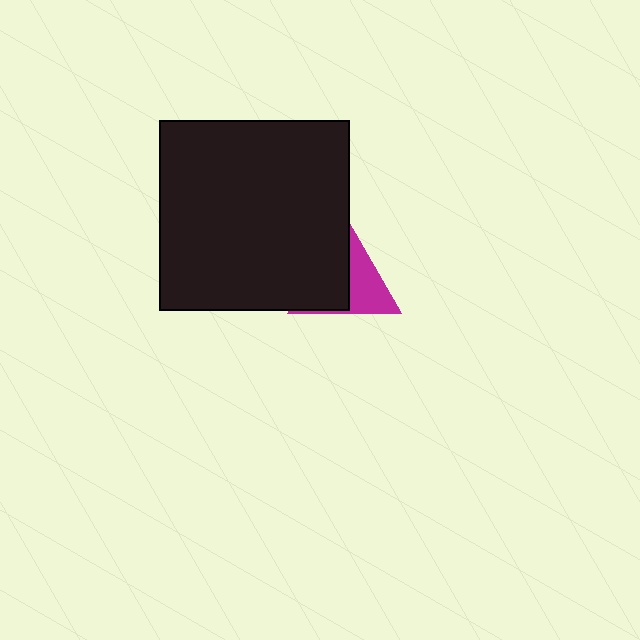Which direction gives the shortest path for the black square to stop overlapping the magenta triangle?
Moving left gives the shortest separation.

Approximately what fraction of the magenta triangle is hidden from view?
Roughly 56% of the magenta triangle is hidden behind the black square.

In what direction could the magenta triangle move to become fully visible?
The magenta triangle could move right. That would shift it out from behind the black square entirely.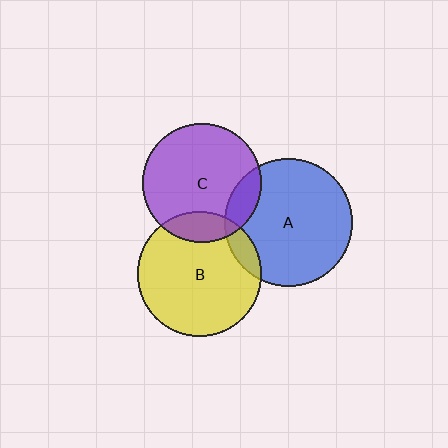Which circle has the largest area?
Circle A (blue).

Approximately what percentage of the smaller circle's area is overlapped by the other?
Approximately 15%.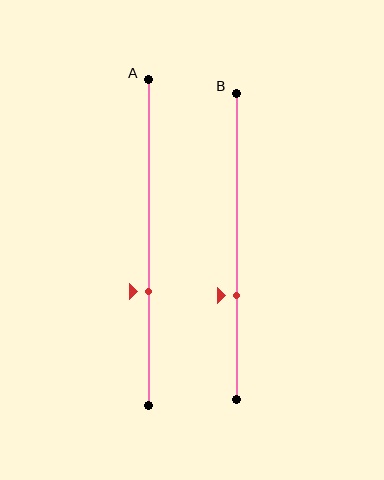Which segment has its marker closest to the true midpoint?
Segment A has its marker closest to the true midpoint.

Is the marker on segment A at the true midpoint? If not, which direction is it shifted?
No, the marker on segment A is shifted downward by about 15% of the segment length.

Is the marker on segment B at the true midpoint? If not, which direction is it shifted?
No, the marker on segment B is shifted downward by about 16% of the segment length.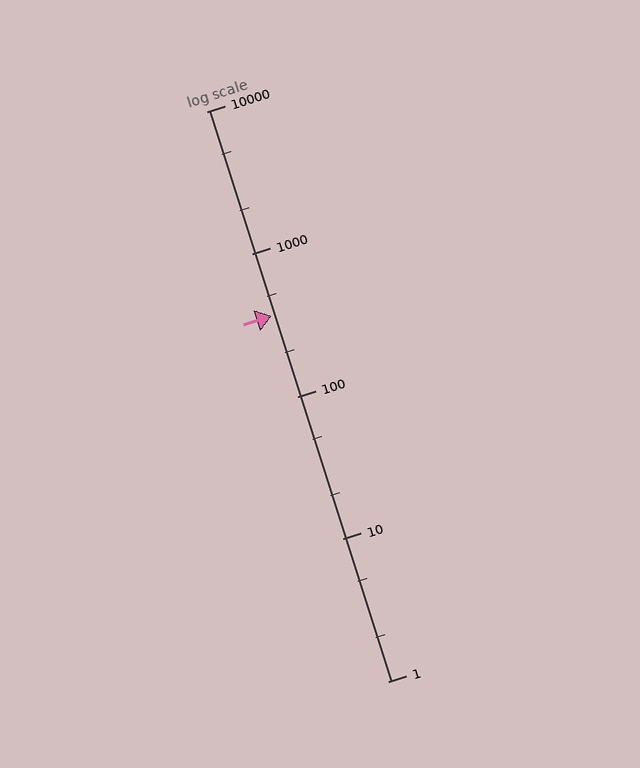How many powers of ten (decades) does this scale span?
The scale spans 4 decades, from 1 to 10000.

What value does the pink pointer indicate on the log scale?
The pointer indicates approximately 370.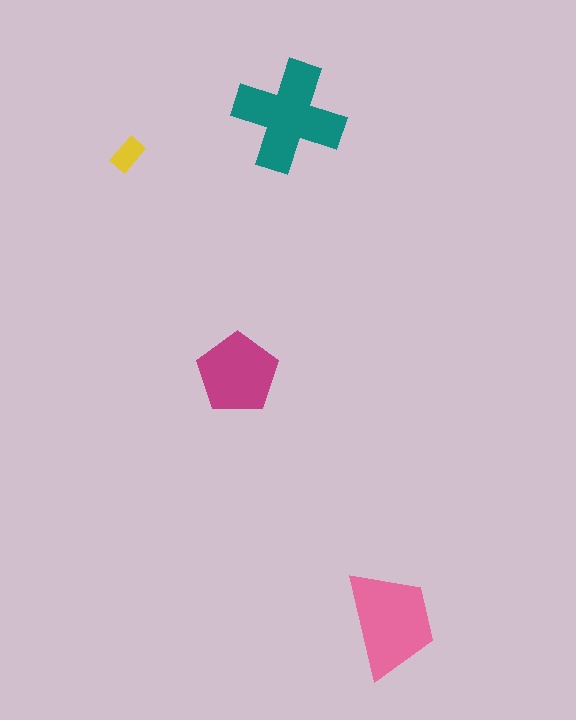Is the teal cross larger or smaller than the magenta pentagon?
Larger.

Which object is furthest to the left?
The yellow rectangle is leftmost.